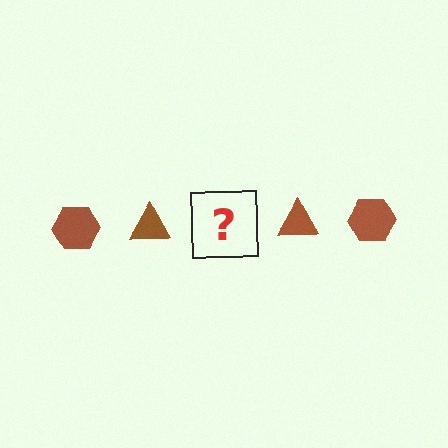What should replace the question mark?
The question mark should be replaced with a brown hexagon.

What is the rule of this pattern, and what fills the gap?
The rule is that the pattern cycles through hexagon, triangle shapes in brown. The gap should be filled with a brown hexagon.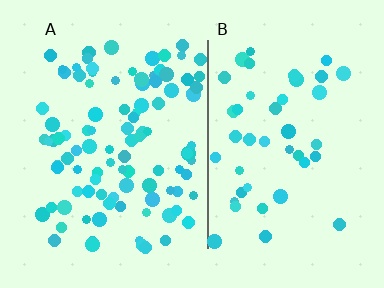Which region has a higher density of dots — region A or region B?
A (the left).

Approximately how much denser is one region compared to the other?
Approximately 2.4× — region A over region B.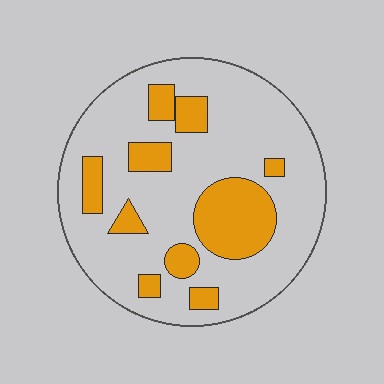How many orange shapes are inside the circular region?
10.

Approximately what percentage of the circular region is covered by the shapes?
Approximately 25%.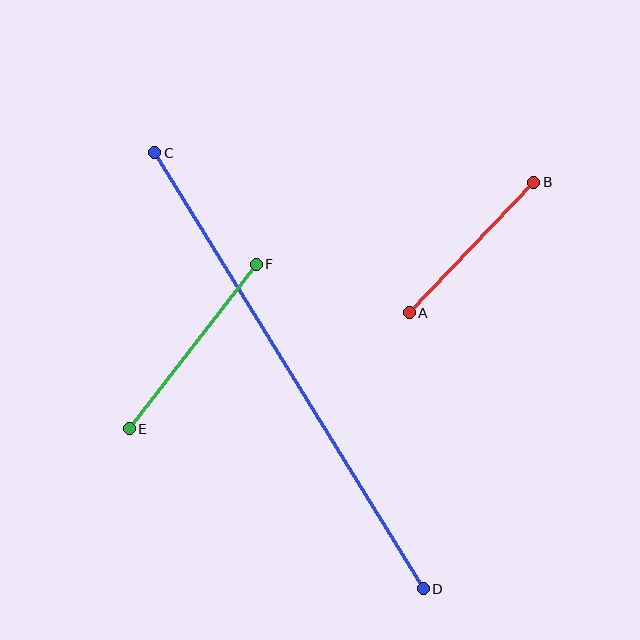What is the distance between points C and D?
The distance is approximately 512 pixels.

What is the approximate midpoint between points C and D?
The midpoint is at approximately (289, 371) pixels.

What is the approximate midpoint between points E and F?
The midpoint is at approximately (193, 347) pixels.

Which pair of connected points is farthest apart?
Points C and D are farthest apart.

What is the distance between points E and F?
The distance is approximately 208 pixels.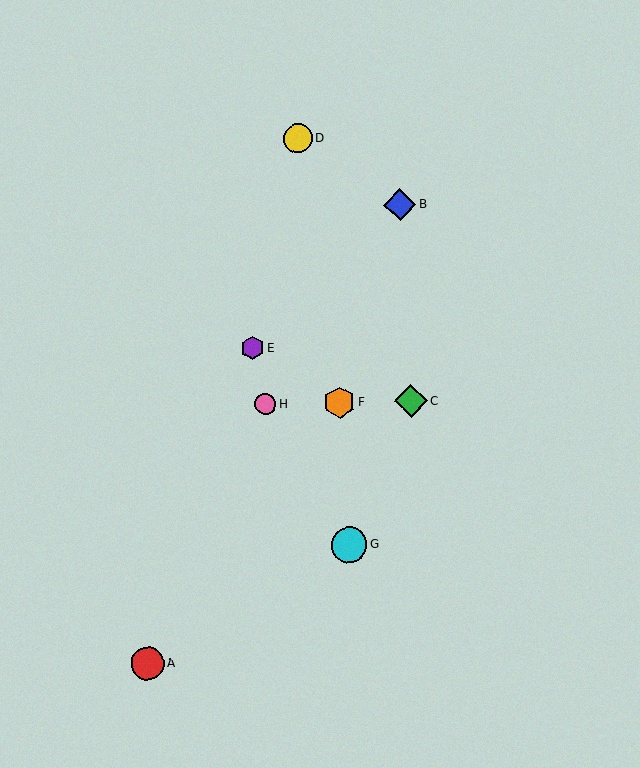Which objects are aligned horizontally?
Objects C, F, H are aligned horizontally.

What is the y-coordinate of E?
Object E is at y≈348.